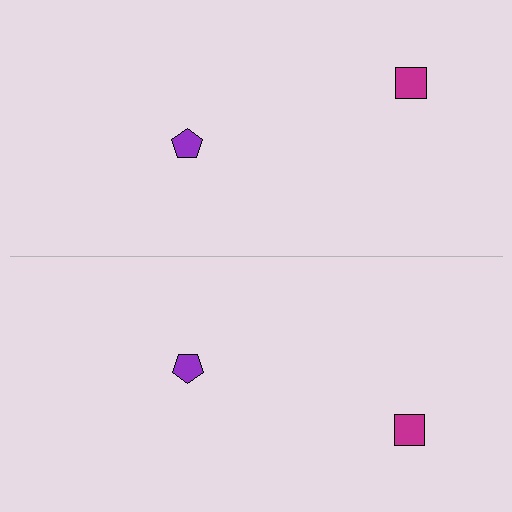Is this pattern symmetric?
Yes, this pattern has bilateral (reflection) symmetry.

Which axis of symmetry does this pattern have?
The pattern has a horizontal axis of symmetry running through the center of the image.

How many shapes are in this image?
There are 4 shapes in this image.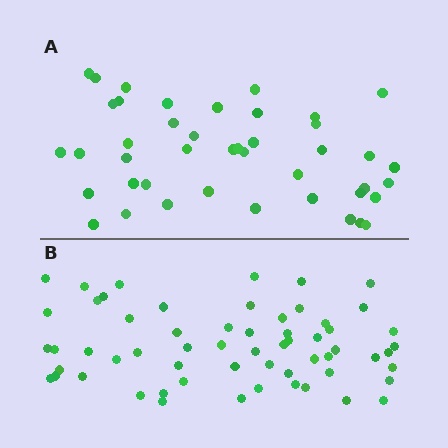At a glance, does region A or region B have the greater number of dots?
Region B (the bottom region) has more dots.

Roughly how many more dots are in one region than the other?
Region B has approximately 15 more dots than region A.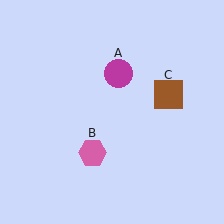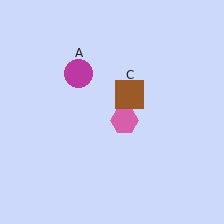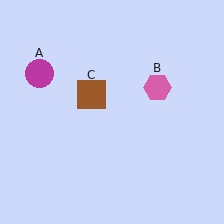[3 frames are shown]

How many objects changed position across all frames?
3 objects changed position: magenta circle (object A), pink hexagon (object B), brown square (object C).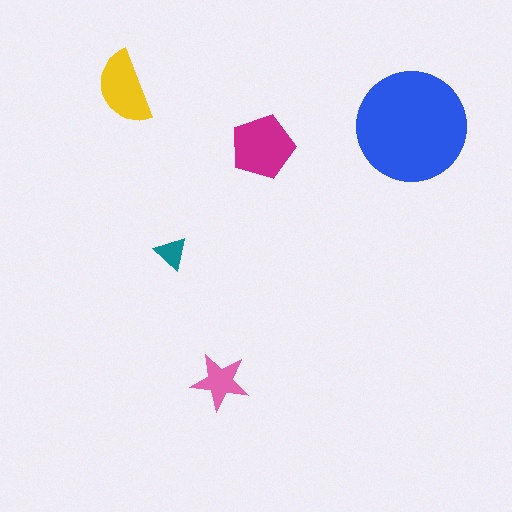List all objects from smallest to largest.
The teal triangle, the pink star, the yellow semicircle, the magenta pentagon, the blue circle.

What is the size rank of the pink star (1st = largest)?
4th.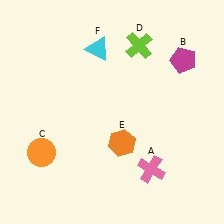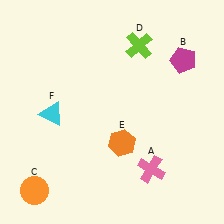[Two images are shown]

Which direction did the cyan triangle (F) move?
The cyan triangle (F) moved down.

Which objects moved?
The objects that moved are: the orange circle (C), the cyan triangle (F).